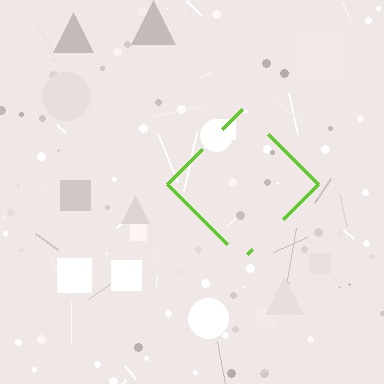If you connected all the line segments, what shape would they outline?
They would outline a diamond.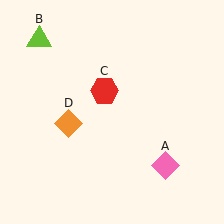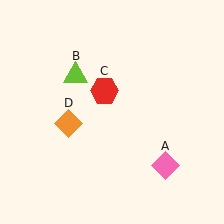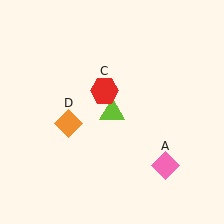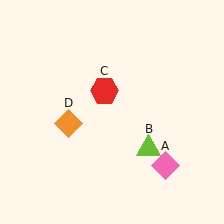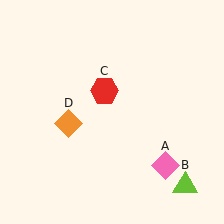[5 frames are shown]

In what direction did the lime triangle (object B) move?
The lime triangle (object B) moved down and to the right.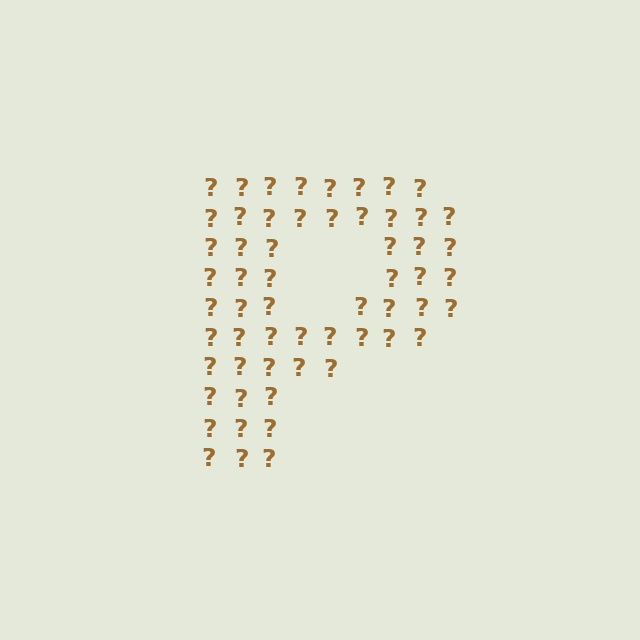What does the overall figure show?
The overall figure shows the letter P.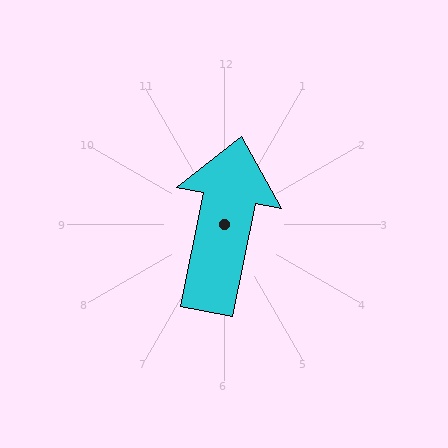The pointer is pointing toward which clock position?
Roughly 12 o'clock.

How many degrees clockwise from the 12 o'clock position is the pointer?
Approximately 11 degrees.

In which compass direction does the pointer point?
North.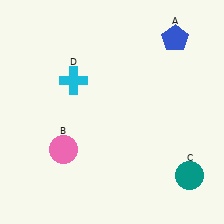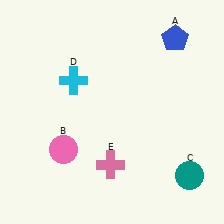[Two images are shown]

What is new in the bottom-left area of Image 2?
A pink cross (E) was added in the bottom-left area of Image 2.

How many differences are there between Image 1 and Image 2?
There is 1 difference between the two images.